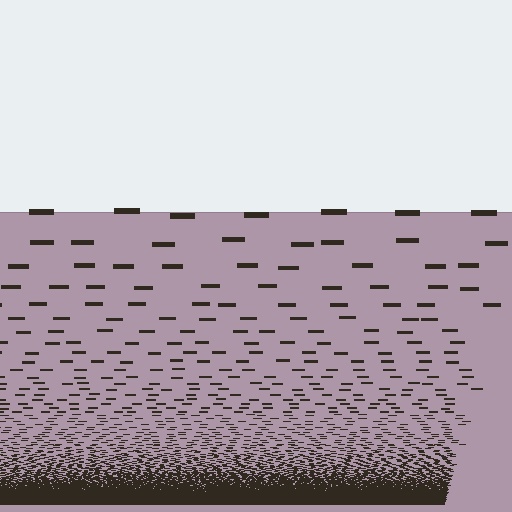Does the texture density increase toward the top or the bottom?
Density increases toward the bottom.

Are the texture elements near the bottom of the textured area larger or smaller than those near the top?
Smaller. The gradient is inverted — elements near the bottom are smaller and denser.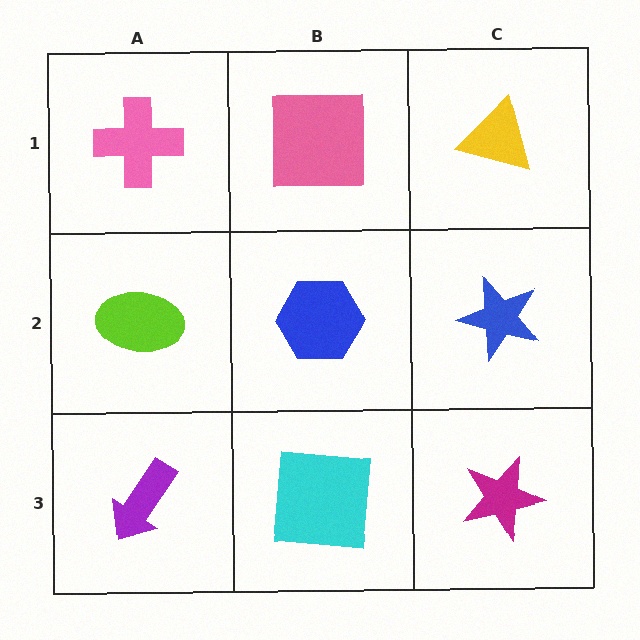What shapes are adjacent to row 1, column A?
A lime ellipse (row 2, column A), a pink square (row 1, column B).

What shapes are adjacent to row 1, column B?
A blue hexagon (row 2, column B), a pink cross (row 1, column A), a yellow triangle (row 1, column C).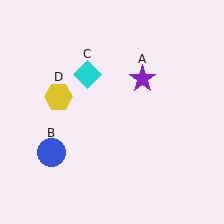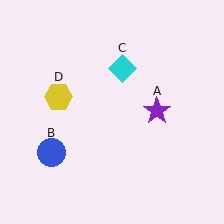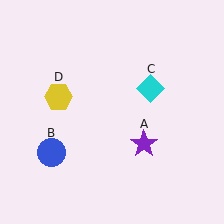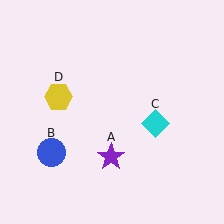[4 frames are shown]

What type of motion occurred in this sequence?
The purple star (object A), cyan diamond (object C) rotated clockwise around the center of the scene.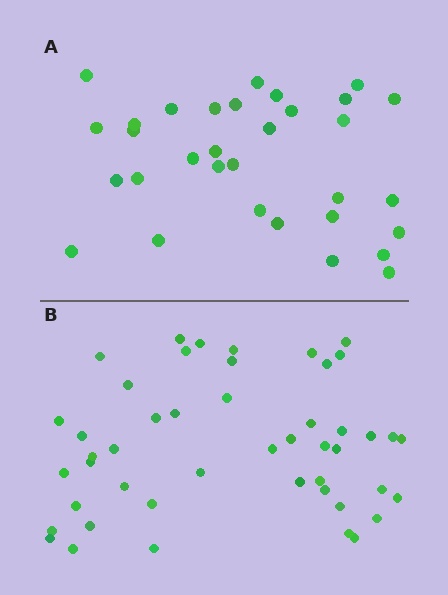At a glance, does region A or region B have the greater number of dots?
Region B (the bottom region) has more dots.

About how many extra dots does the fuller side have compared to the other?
Region B has approximately 15 more dots than region A.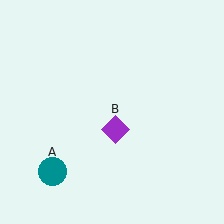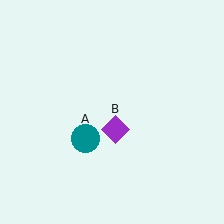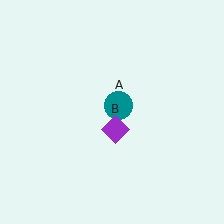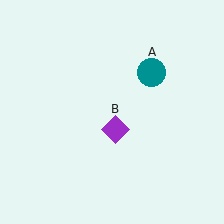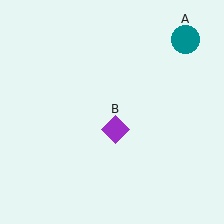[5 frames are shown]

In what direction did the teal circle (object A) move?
The teal circle (object A) moved up and to the right.